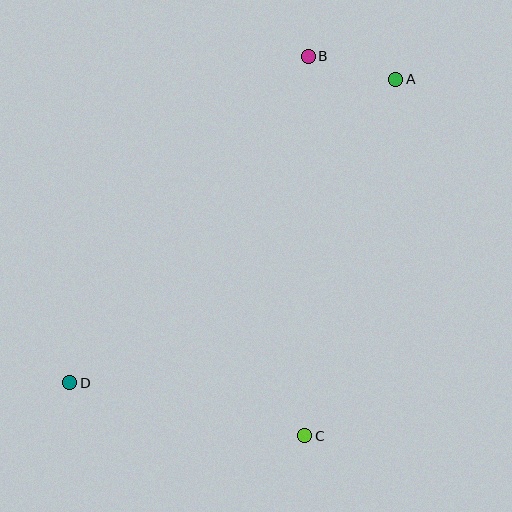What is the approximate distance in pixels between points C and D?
The distance between C and D is approximately 241 pixels.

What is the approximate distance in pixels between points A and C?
The distance between A and C is approximately 368 pixels.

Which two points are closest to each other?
Points A and B are closest to each other.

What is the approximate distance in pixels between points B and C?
The distance between B and C is approximately 380 pixels.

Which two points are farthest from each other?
Points A and D are farthest from each other.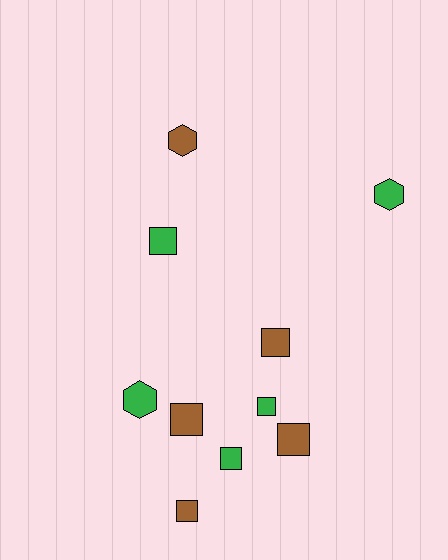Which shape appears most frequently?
Square, with 7 objects.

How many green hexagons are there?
There are 2 green hexagons.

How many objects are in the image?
There are 10 objects.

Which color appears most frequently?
Green, with 5 objects.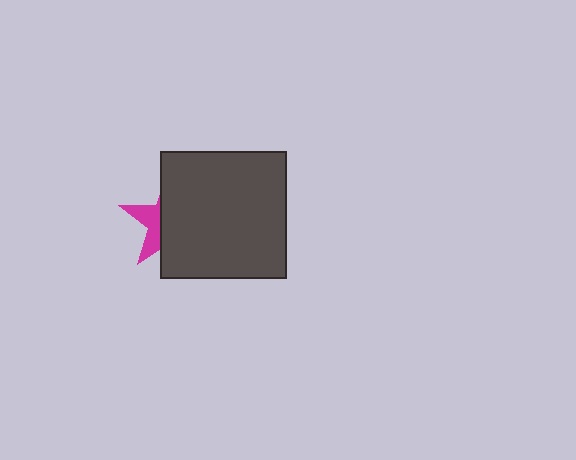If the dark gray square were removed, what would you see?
You would see the complete magenta star.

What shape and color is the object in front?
The object in front is a dark gray square.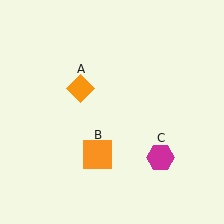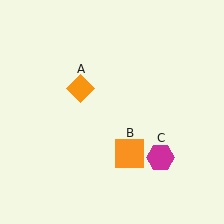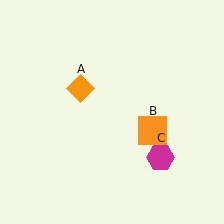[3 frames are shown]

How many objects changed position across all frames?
1 object changed position: orange square (object B).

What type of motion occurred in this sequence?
The orange square (object B) rotated counterclockwise around the center of the scene.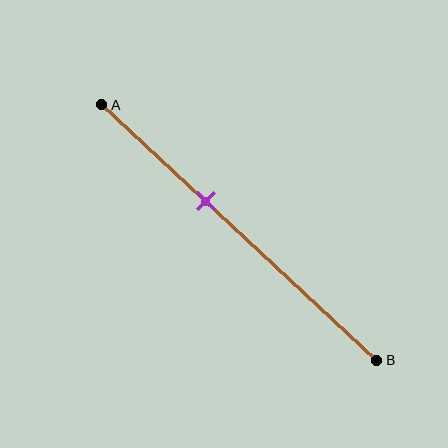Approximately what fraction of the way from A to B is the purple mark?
The purple mark is approximately 40% of the way from A to B.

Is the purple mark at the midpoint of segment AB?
No, the mark is at about 40% from A, not at the 50% midpoint.